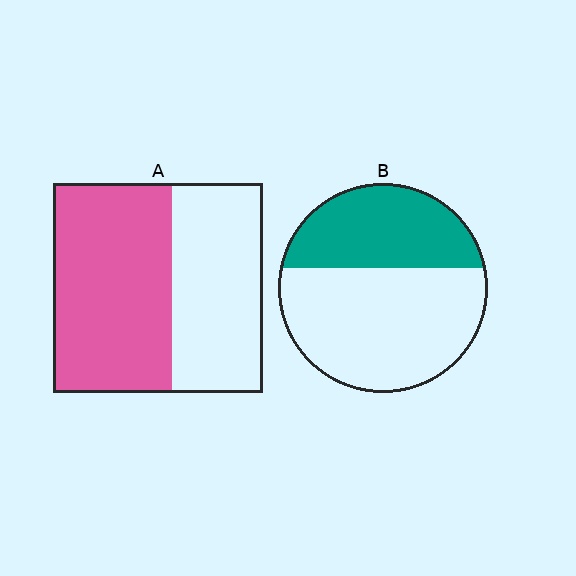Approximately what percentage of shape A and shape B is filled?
A is approximately 55% and B is approximately 40%.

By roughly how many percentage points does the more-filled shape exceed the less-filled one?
By roughly 20 percentage points (A over B).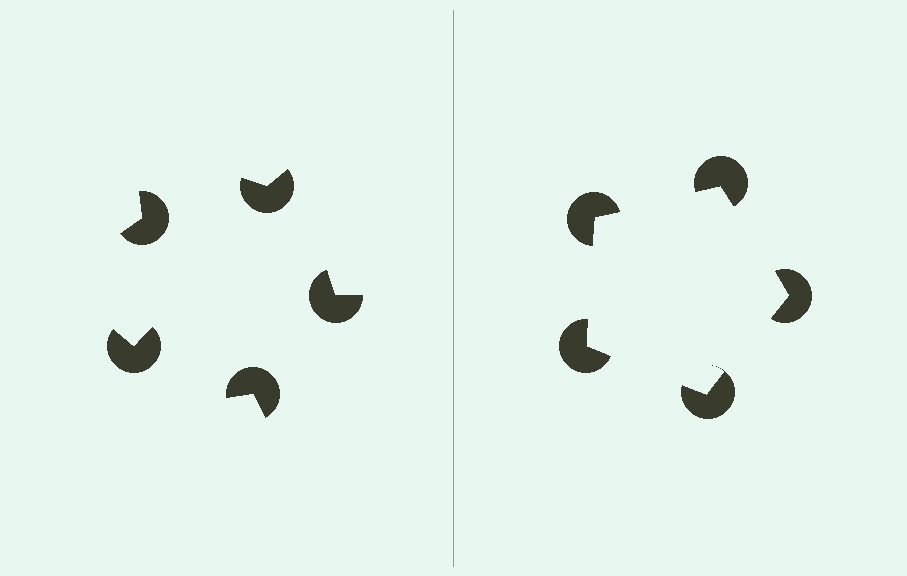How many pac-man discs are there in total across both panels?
10 — 5 on each side.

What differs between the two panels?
The pac-man discs are positioned identically on both sides; only the wedge orientations differ. On the right they align to a pentagon; on the left they are misaligned.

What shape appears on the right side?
An illusory pentagon.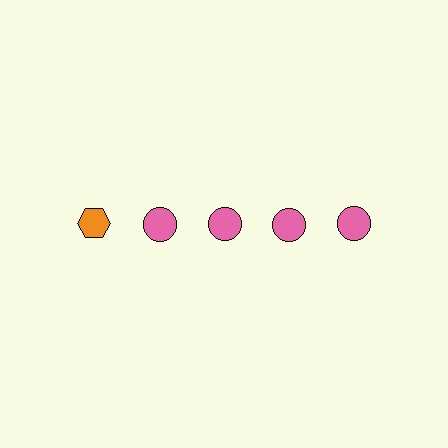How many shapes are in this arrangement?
There are 5 shapes arranged in a grid pattern.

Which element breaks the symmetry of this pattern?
The orange hexagon in the top row, leftmost column breaks the symmetry. All other shapes are pink circles.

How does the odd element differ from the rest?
It differs in both color (orange instead of pink) and shape (hexagon instead of circle).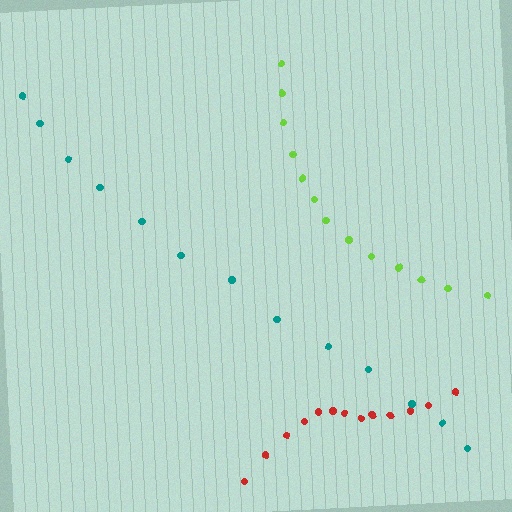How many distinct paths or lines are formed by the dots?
There are 3 distinct paths.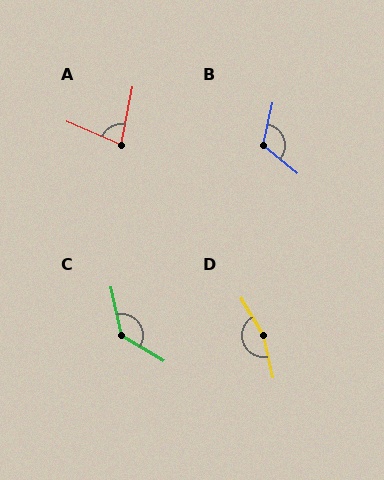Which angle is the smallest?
A, at approximately 78 degrees.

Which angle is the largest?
D, at approximately 162 degrees.